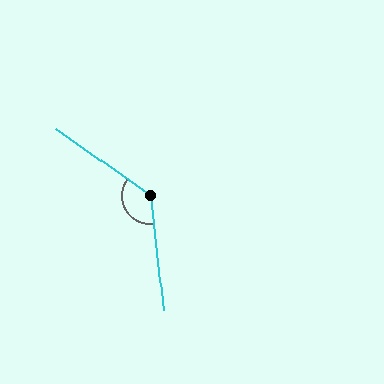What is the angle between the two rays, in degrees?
Approximately 131 degrees.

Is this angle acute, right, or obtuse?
It is obtuse.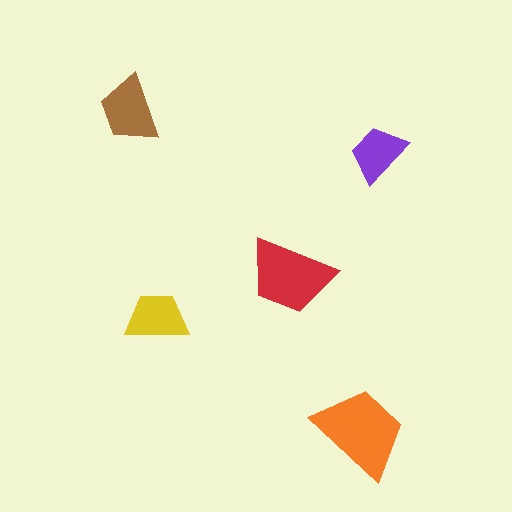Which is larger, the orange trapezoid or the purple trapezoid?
The orange one.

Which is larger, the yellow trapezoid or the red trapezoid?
The red one.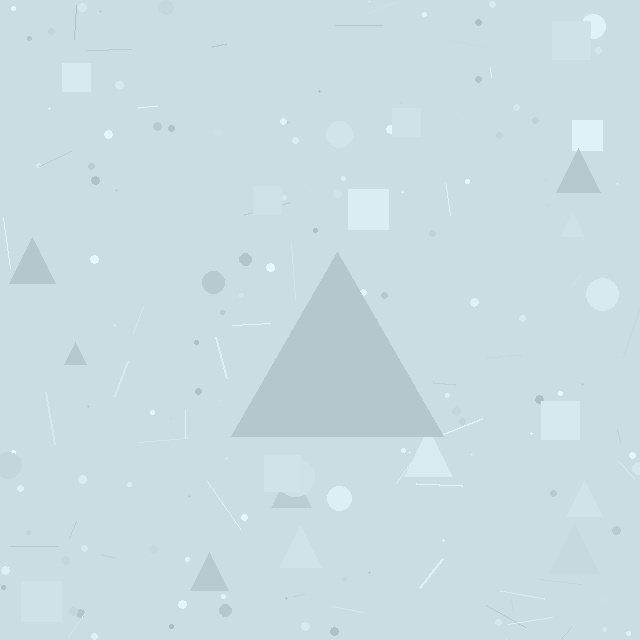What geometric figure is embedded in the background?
A triangle is embedded in the background.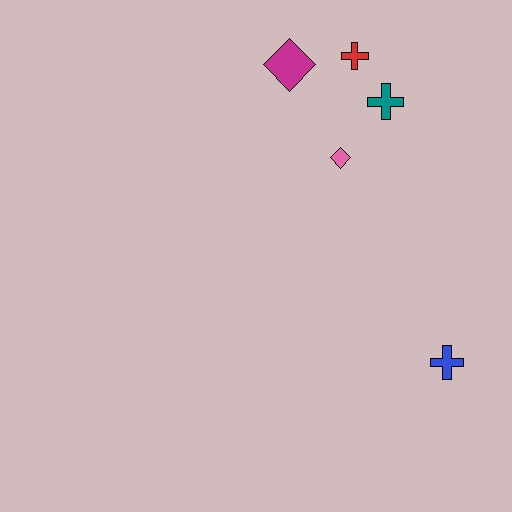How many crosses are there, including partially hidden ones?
There are 3 crosses.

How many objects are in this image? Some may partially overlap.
There are 5 objects.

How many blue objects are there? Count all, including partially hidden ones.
There is 1 blue object.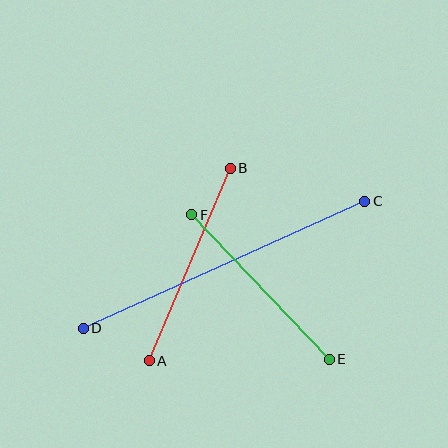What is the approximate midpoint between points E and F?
The midpoint is at approximately (261, 287) pixels.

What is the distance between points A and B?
The distance is approximately 209 pixels.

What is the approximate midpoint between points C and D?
The midpoint is at approximately (224, 265) pixels.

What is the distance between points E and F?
The distance is approximately 199 pixels.